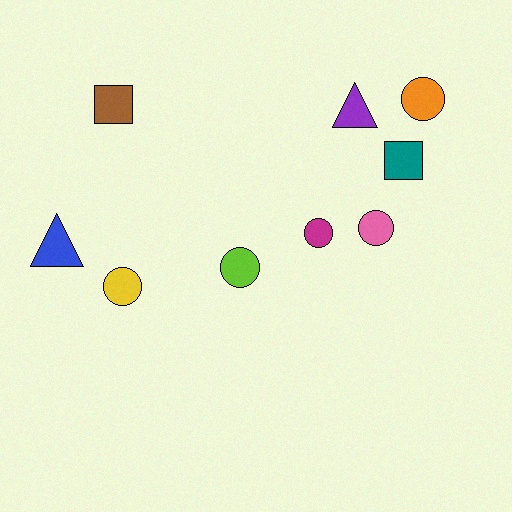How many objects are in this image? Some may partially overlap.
There are 9 objects.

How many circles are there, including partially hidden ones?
There are 5 circles.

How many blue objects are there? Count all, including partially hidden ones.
There is 1 blue object.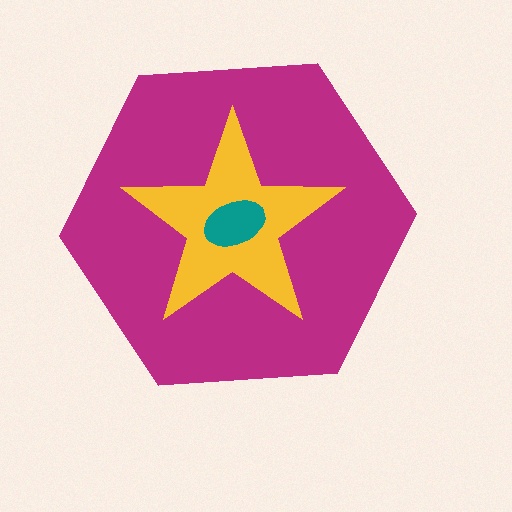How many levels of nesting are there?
3.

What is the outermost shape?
The magenta hexagon.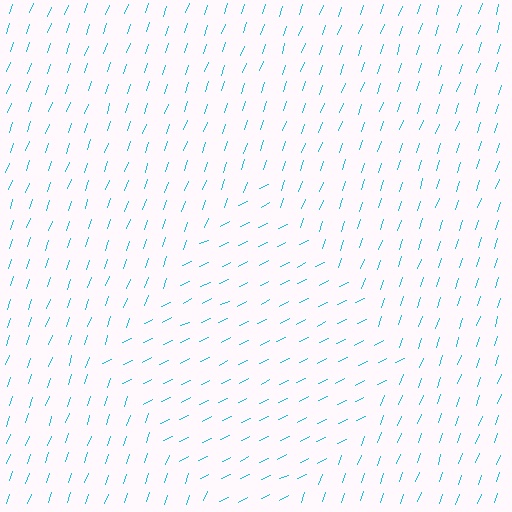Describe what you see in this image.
The image is filled with small cyan line segments. A diamond region in the image has lines oriented differently from the surrounding lines, creating a visible texture boundary.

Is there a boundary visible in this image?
Yes, there is a texture boundary formed by a change in line orientation.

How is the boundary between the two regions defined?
The boundary is defined purely by a change in line orientation (approximately 45 degrees difference). All lines are the same color and thickness.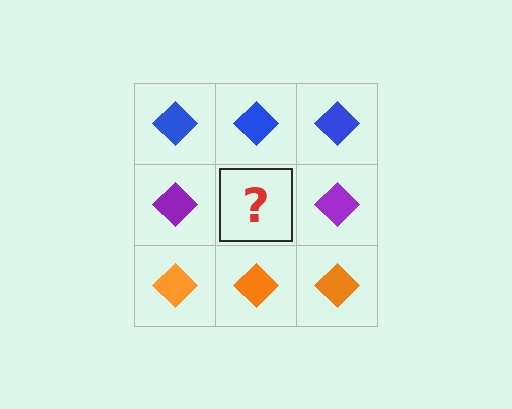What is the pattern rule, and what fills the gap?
The rule is that each row has a consistent color. The gap should be filled with a purple diamond.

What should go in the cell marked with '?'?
The missing cell should contain a purple diamond.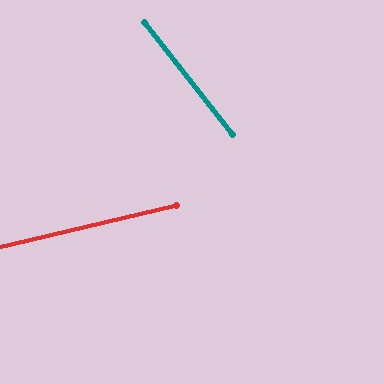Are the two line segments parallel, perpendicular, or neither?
Neither parallel nor perpendicular — they differ by about 65°.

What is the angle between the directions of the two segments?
Approximately 65 degrees.